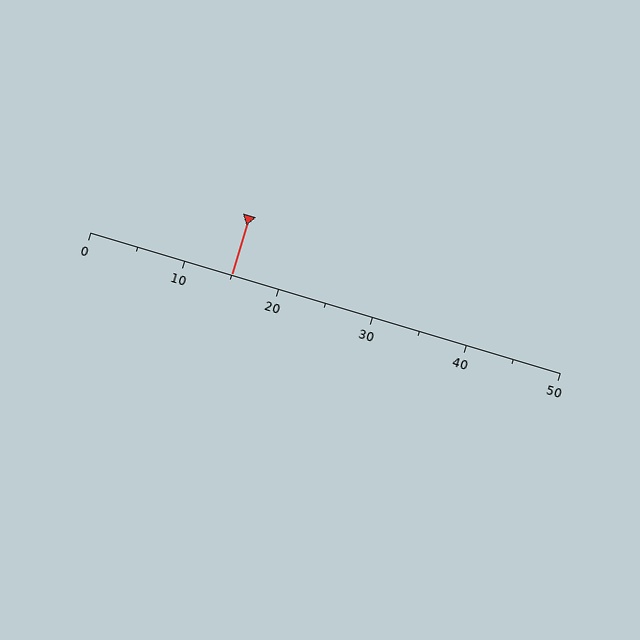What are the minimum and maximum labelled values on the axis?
The axis runs from 0 to 50.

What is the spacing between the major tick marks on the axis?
The major ticks are spaced 10 apart.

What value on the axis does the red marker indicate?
The marker indicates approximately 15.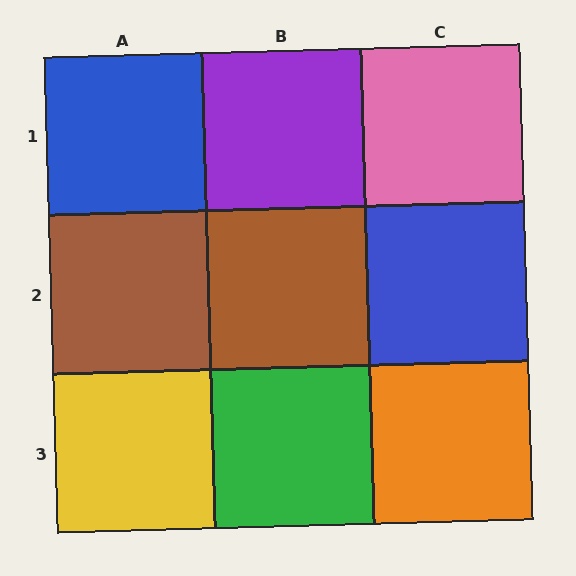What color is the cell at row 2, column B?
Brown.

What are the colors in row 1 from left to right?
Blue, purple, pink.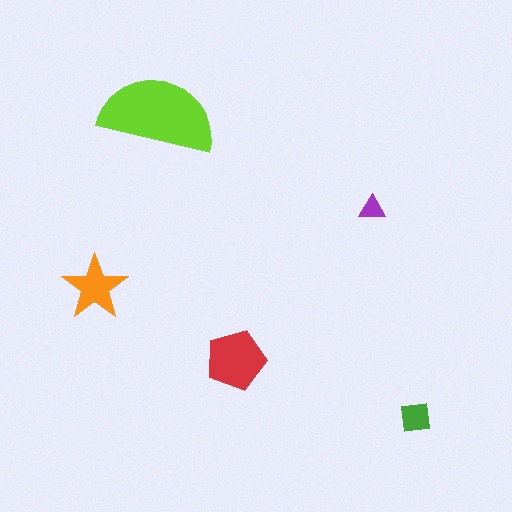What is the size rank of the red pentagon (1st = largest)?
2nd.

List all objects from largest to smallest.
The lime semicircle, the red pentagon, the orange star, the green square, the purple triangle.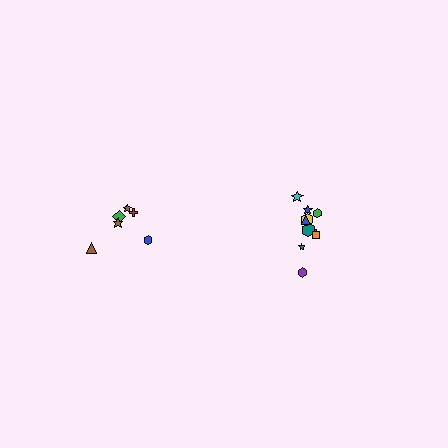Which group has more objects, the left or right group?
The right group.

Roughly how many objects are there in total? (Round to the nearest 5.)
Roughly 15 objects in total.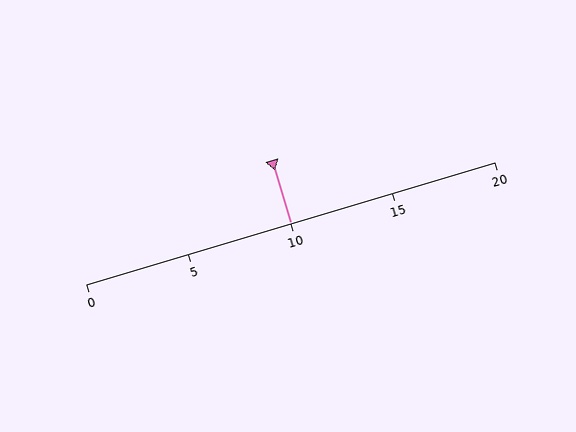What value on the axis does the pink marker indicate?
The marker indicates approximately 10.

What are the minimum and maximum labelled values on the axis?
The axis runs from 0 to 20.